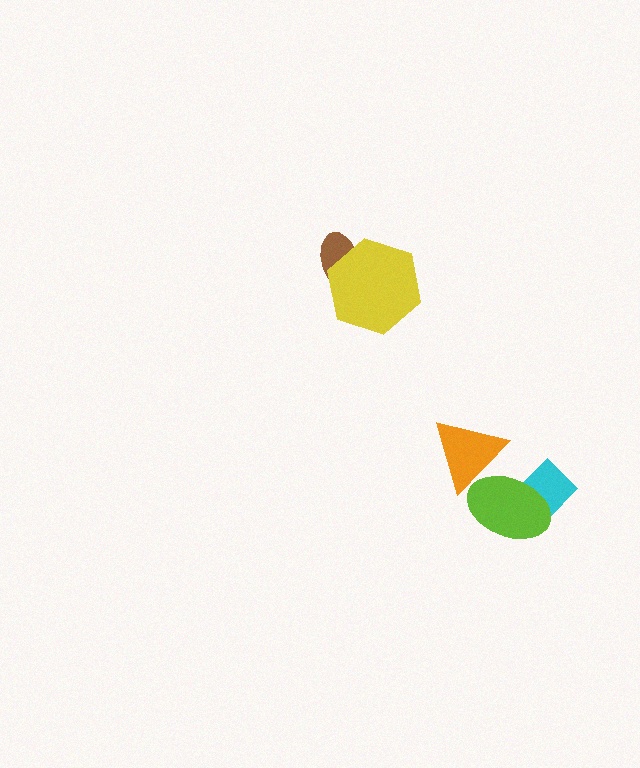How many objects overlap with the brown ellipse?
1 object overlaps with the brown ellipse.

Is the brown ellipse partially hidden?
Yes, it is partially covered by another shape.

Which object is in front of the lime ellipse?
The orange triangle is in front of the lime ellipse.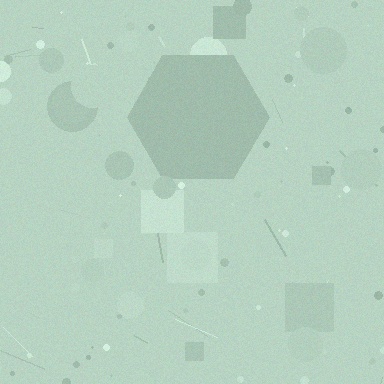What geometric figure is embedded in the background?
A hexagon is embedded in the background.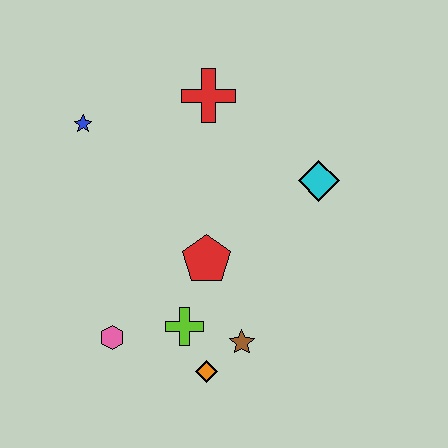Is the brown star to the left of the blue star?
No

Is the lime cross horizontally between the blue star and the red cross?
Yes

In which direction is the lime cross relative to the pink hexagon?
The lime cross is to the right of the pink hexagon.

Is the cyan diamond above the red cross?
No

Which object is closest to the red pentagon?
The lime cross is closest to the red pentagon.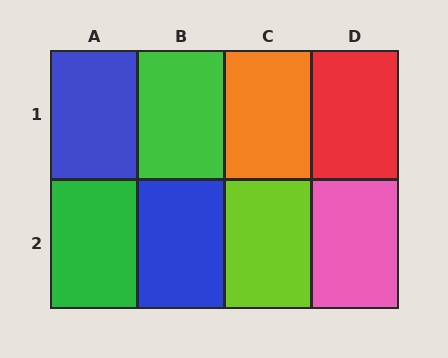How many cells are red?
1 cell is red.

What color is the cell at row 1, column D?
Red.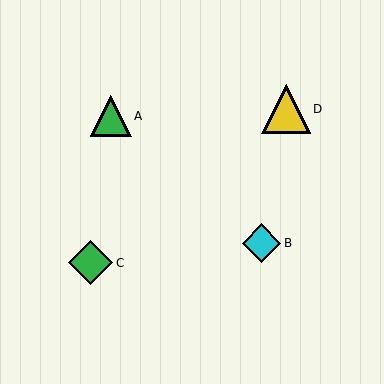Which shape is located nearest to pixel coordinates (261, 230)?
The cyan diamond (labeled B) at (261, 243) is nearest to that location.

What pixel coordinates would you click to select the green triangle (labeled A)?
Click at (111, 116) to select the green triangle A.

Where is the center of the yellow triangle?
The center of the yellow triangle is at (286, 109).